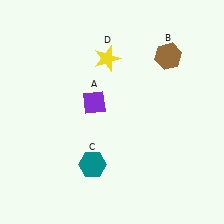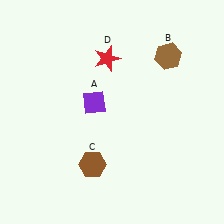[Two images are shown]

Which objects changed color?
C changed from teal to brown. D changed from yellow to red.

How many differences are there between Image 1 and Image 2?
There are 2 differences between the two images.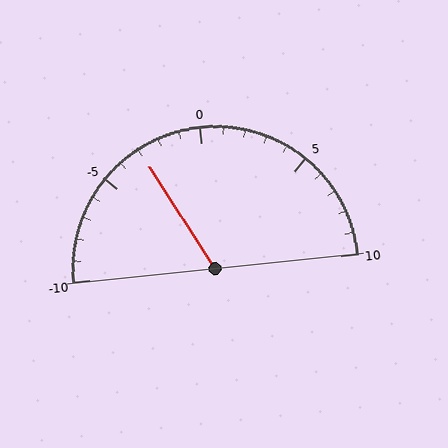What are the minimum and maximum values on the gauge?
The gauge ranges from -10 to 10.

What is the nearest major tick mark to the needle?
The nearest major tick mark is -5.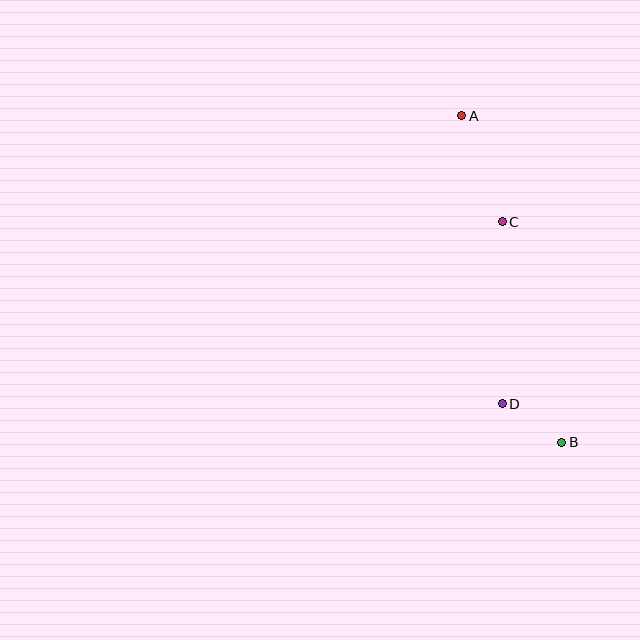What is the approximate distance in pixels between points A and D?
The distance between A and D is approximately 291 pixels.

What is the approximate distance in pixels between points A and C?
The distance between A and C is approximately 114 pixels.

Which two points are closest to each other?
Points B and D are closest to each other.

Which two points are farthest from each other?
Points A and B are farthest from each other.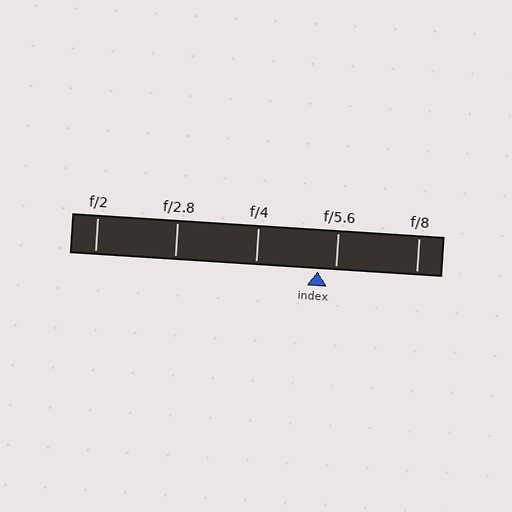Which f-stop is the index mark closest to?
The index mark is closest to f/5.6.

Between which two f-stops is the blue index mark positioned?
The index mark is between f/4 and f/5.6.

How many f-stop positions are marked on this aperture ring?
There are 5 f-stop positions marked.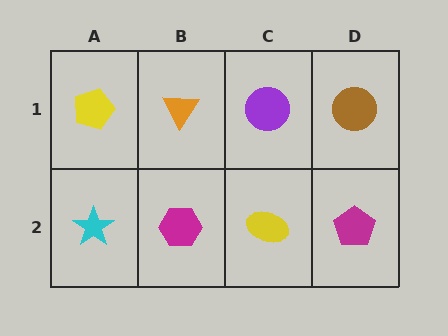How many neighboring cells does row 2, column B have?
3.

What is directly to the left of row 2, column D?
A yellow ellipse.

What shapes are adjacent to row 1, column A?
A cyan star (row 2, column A), an orange triangle (row 1, column B).